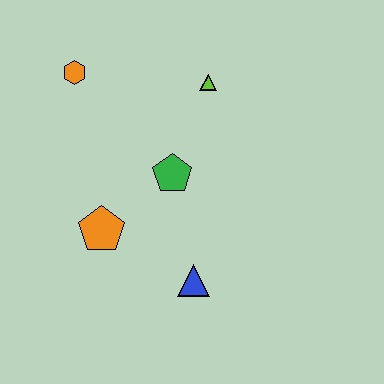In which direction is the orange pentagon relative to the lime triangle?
The orange pentagon is below the lime triangle.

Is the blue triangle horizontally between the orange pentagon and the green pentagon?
No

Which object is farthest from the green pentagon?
The orange hexagon is farthest from the green pentagon.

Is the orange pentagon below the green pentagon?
Yes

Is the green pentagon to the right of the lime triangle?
No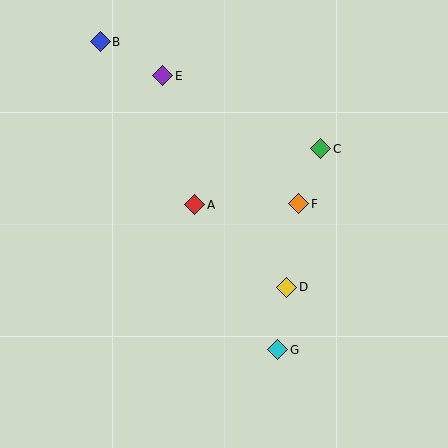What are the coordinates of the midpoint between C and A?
The midpoint between C and A is at (258, 177).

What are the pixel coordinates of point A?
Point A is at (195, 205).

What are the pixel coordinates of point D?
Point D is at (287, 287).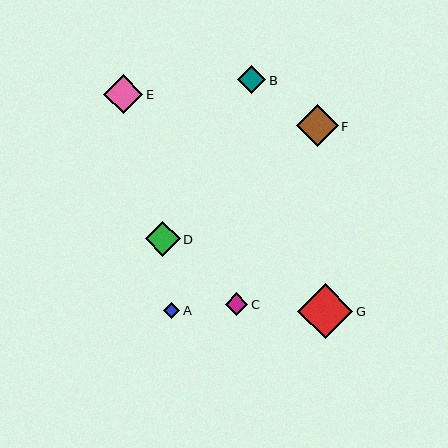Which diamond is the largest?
Diamond G is the largest with a size of approximately 55 pixels.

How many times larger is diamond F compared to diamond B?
Diamond F is approximately 1.5 times the size of diamond B.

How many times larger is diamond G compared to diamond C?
Diamond G is approximately 2.4 times the size of diamond C.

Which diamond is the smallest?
Diamond A is the smallest with a size of approximately 16 pixels.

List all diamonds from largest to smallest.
From largest to smallest: G, F, E, D, B, C, A.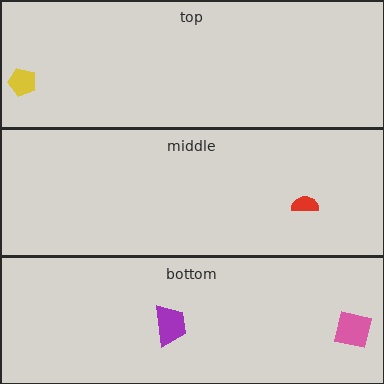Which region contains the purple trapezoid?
The bottom region.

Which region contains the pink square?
The bottom region.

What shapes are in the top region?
The yellow pentagon.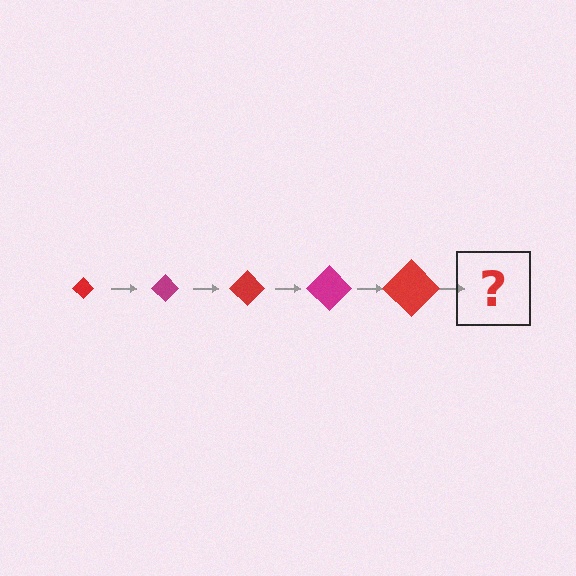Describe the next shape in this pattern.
It should be a magenta diamond, larger than the previous one.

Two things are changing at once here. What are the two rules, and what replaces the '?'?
The two rules are that the diamond grows larger each step and the color cycles through red and magenta. The '?' should be a magenta diamond, larger than the previous one.